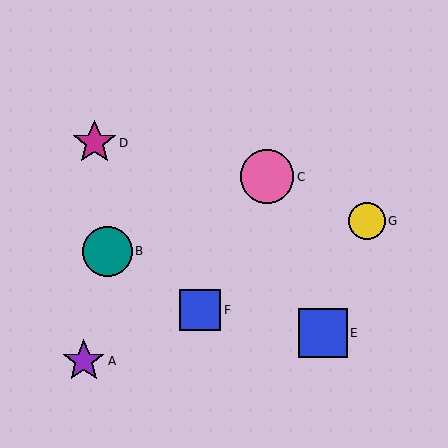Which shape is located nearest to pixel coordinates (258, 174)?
The pink circle (labeled C) at (267, 177) is nearest to that location.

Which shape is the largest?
The pink circle (labeled C) is the largest.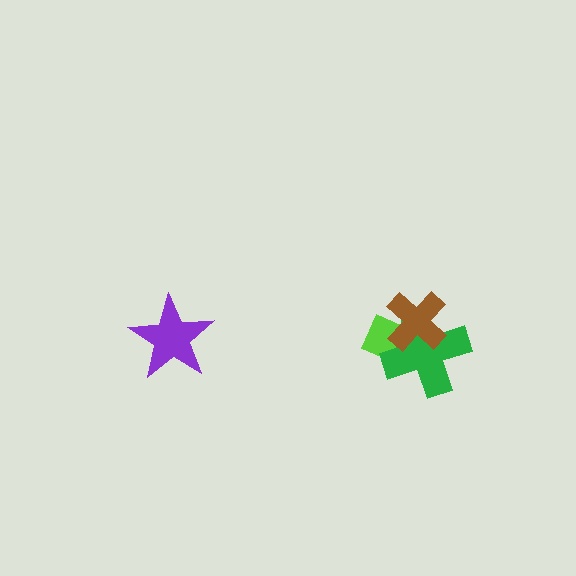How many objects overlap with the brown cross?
2 objects overlap with the brown cross.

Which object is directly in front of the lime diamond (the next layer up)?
The green cross is directly in front of the lime diamond.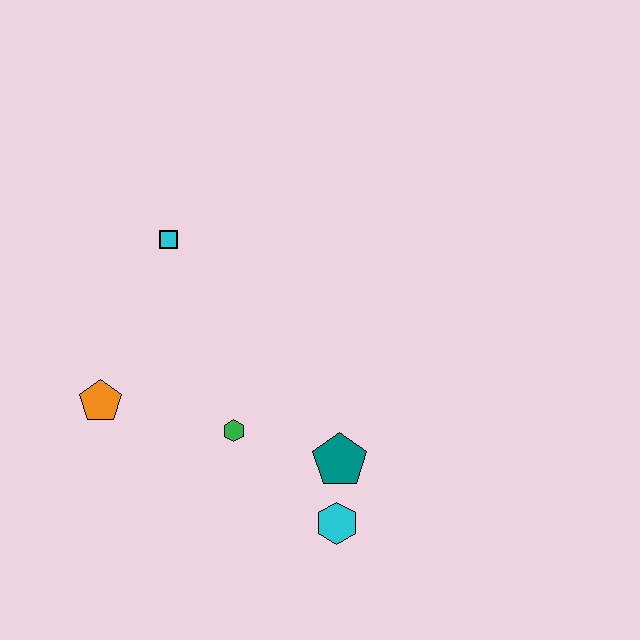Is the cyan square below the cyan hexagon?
No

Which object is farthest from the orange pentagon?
The cyan hexagon is farthest from the orange pentagon.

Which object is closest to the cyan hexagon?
The teal pentagon is closest to the cyan hexagon.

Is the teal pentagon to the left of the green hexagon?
No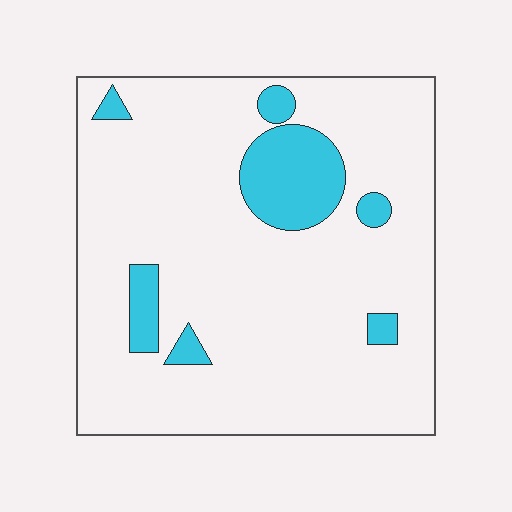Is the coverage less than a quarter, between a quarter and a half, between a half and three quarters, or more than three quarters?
Less than a quarter.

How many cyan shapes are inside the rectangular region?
7.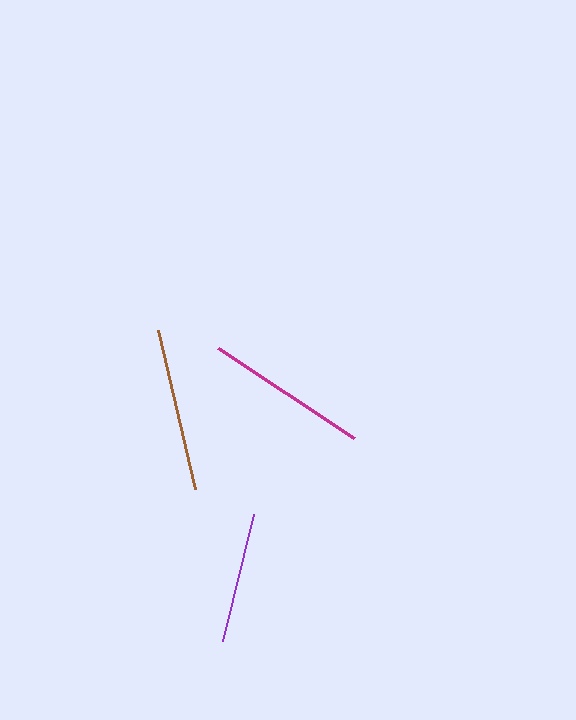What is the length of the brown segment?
The brown segment is approximately 163 pixels long.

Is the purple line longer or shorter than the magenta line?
The magenta line is longer than the purple line.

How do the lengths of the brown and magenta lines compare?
The brown and magenta lines are approximately the same length.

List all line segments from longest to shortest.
From longest to shortest: brown, magenta, purple.